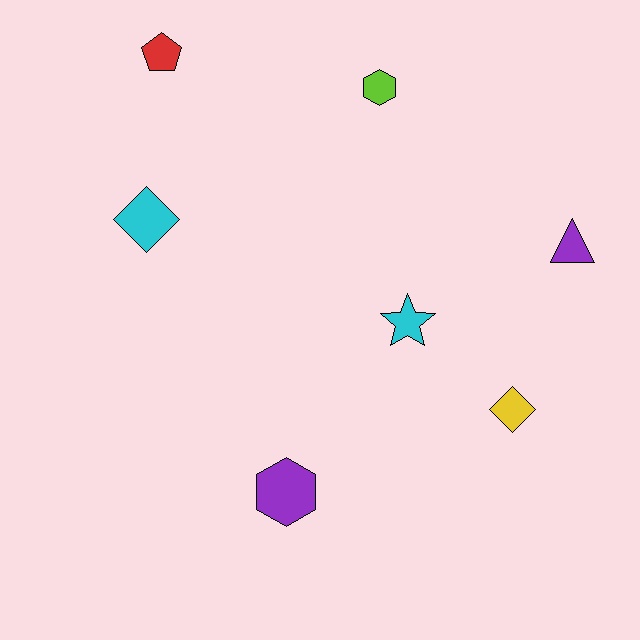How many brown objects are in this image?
There are no brown objects.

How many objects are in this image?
There are 7 objects.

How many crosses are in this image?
There are no crosses.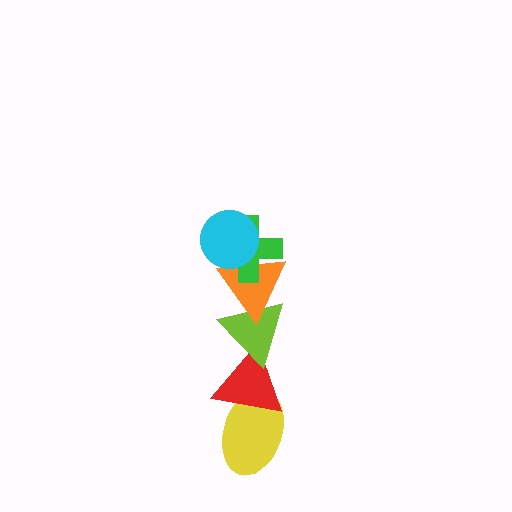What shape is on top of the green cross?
The cyan circle is on top of the green cross.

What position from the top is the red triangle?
The red triangle is 5th from the top.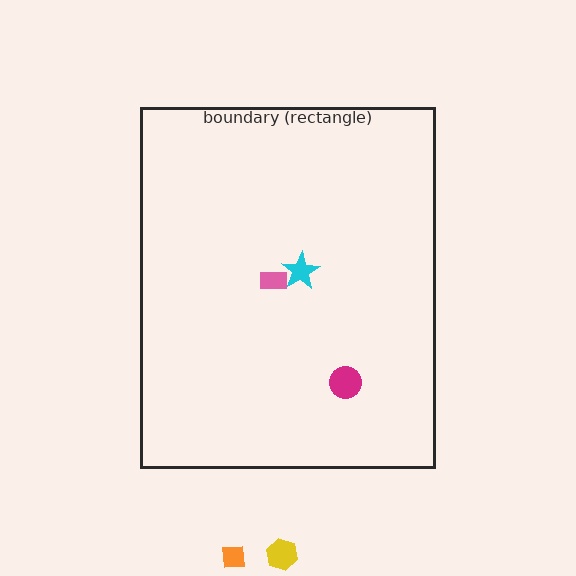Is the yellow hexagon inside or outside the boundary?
Outside.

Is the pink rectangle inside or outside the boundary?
Inside.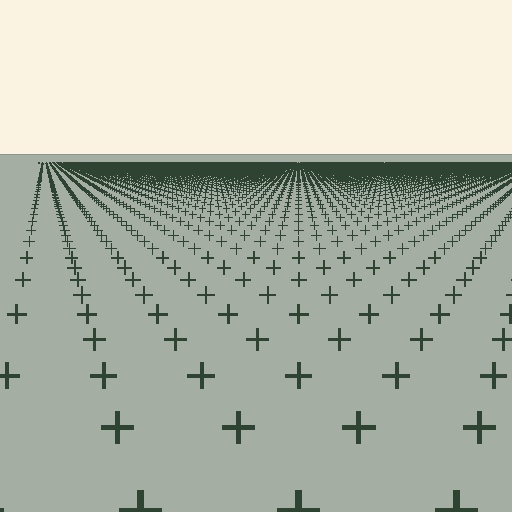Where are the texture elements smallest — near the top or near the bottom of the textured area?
Near the top.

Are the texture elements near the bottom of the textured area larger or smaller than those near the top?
Larger. Near the bottom, elements are closer to the viewer and appear at a bigger on-screen size.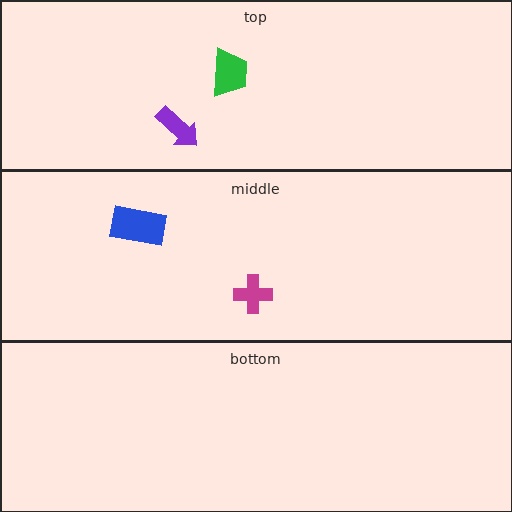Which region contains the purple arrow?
The top region.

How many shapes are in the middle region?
2.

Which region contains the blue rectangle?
The middle region.